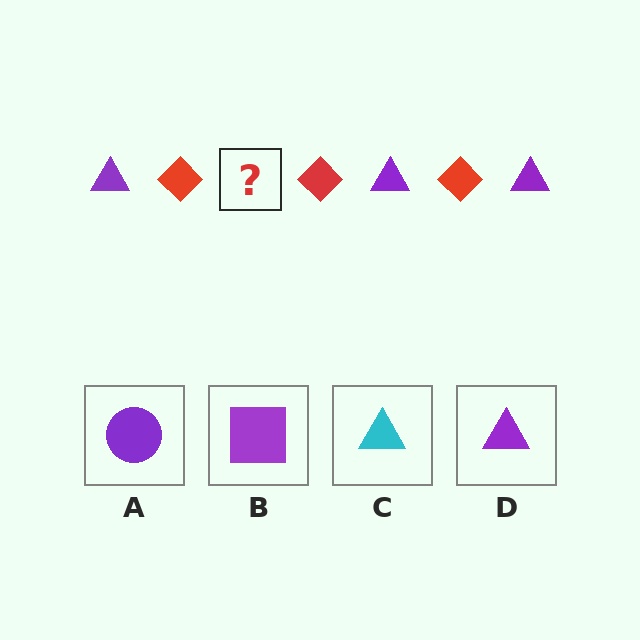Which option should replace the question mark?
Option D.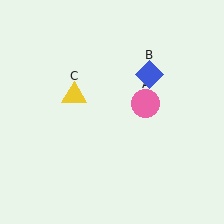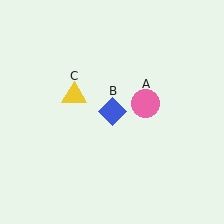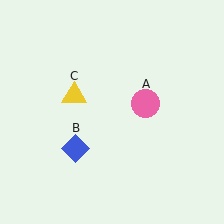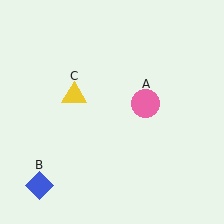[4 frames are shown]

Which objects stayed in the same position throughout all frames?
Pink circle (object A) and yellow triangle (object C) remained stationary.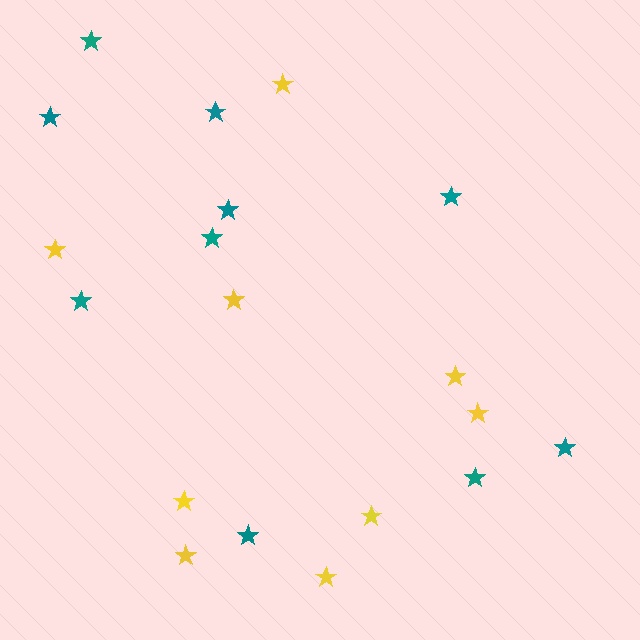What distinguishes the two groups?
There are 2 groups: one group of yellow stars (9) and one group of teal stars (10).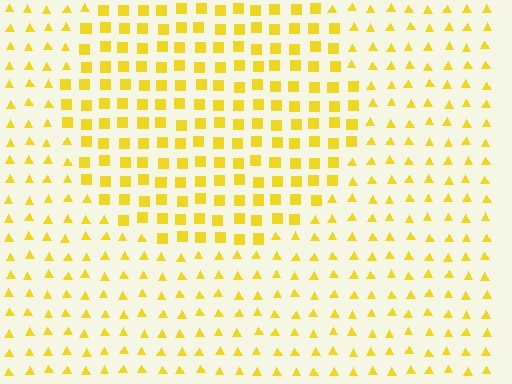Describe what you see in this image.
The image is filled with small yellow elements arranged in a uniform grid. A circle-shaped region contains squares, while the surrounding area contains triangles. The boundary is defined purely by the change in element shape.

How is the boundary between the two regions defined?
The boundary is defined by a change in element shape: squares inside vs. triangles outside. All elements share the same color and spacing.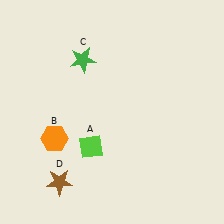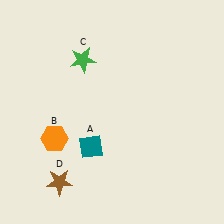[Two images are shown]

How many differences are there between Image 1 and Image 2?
There is 1 difference between the two images.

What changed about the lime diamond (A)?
In Image 1, A is lime. In Image 2, it changed to teal.